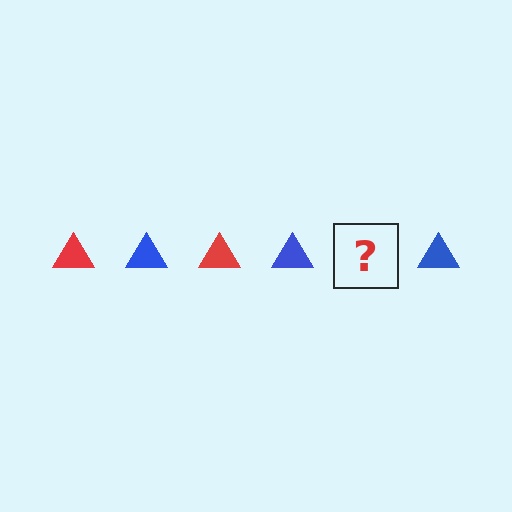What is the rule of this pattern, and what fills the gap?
The rule is that the pattern cycles through red, blue triangles. The gap should be filled with a red triangle.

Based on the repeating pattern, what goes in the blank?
The blank should be a red triangle.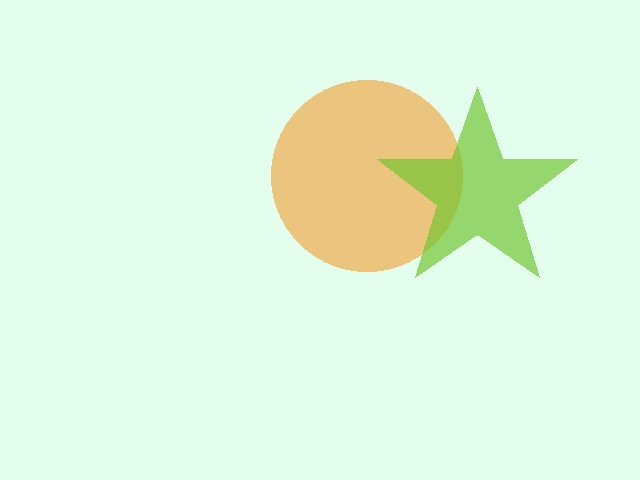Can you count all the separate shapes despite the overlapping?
Yes, there are 2 separate shapes.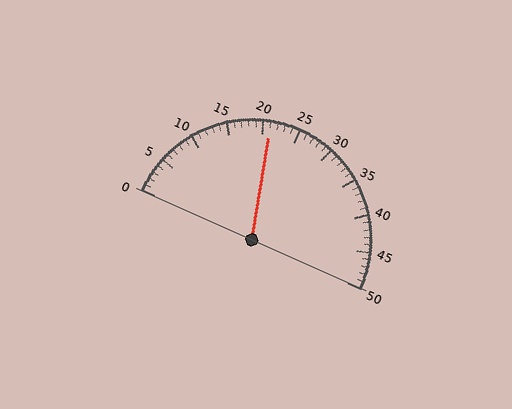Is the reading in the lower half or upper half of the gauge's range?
The reading is in the lower half of the range (0 to 50).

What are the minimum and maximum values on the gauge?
The gauge ranges from 0 to 50.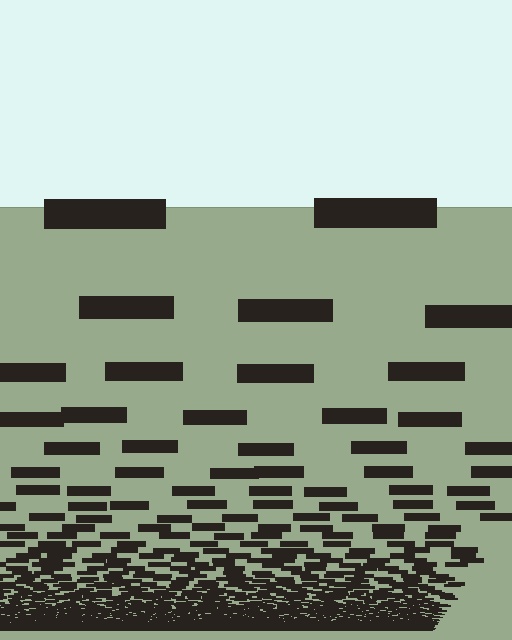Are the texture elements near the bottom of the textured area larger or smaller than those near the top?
Smaller. The gradient is inverted — elements near the bottom are smaller and denser.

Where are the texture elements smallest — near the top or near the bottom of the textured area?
Near the bottom.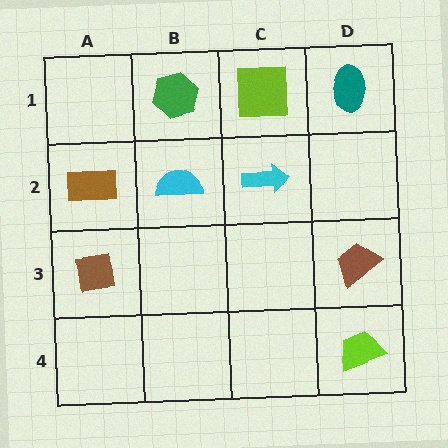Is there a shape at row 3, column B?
No, that cell is empty.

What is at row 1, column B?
A green hexagon.